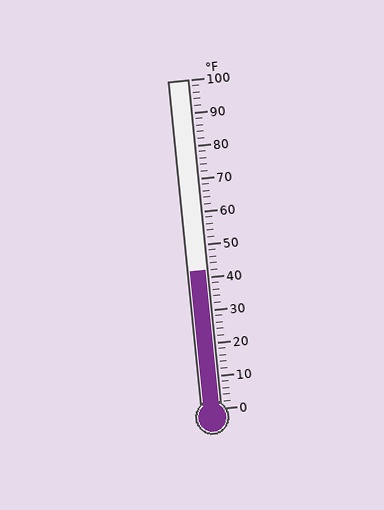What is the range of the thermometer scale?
The thermometer scale ranges from 0°F to 100°F.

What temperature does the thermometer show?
The thermometer shows approximately 42°F.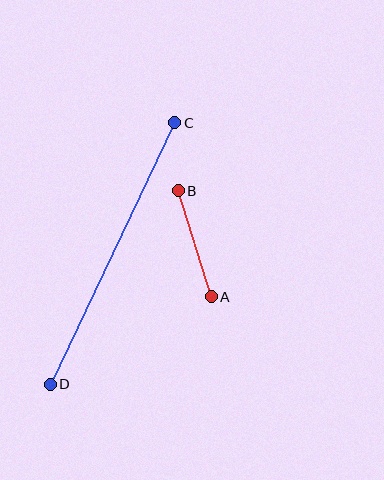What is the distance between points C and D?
The distance is approximately 290 pixels.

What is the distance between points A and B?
The distance is approximately 111 pixels.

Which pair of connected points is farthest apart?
Points C and D are farthest apart.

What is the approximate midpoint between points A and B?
The midpoint is at approximately (195, 244) pixels.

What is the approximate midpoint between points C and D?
The midpoint is at approximately (112, 254) pixels.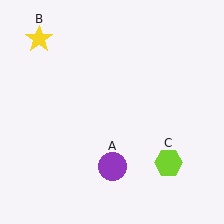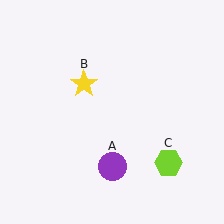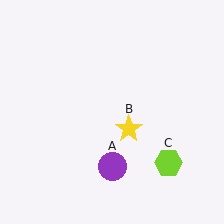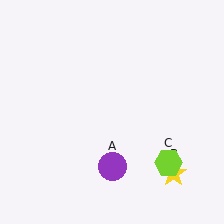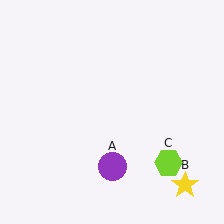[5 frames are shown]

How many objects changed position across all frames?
1 object changed position: yellow star (object B).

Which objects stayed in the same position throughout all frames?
Purple circle (object A) and lime hexagon (object C) remained stationary.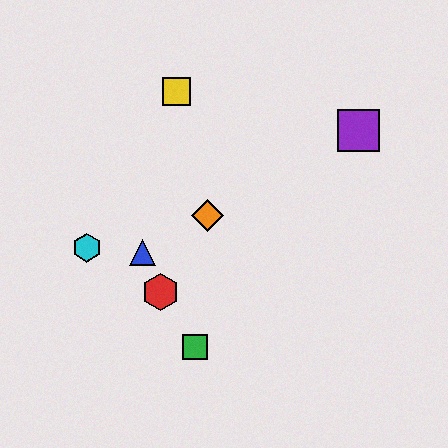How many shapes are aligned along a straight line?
3 shapes (the blue triangle, the purple square, the orange diamond) are aligned along a straight line.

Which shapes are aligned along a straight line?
The blue triangle, the purple square, the orange diamond are aligned along a straight line.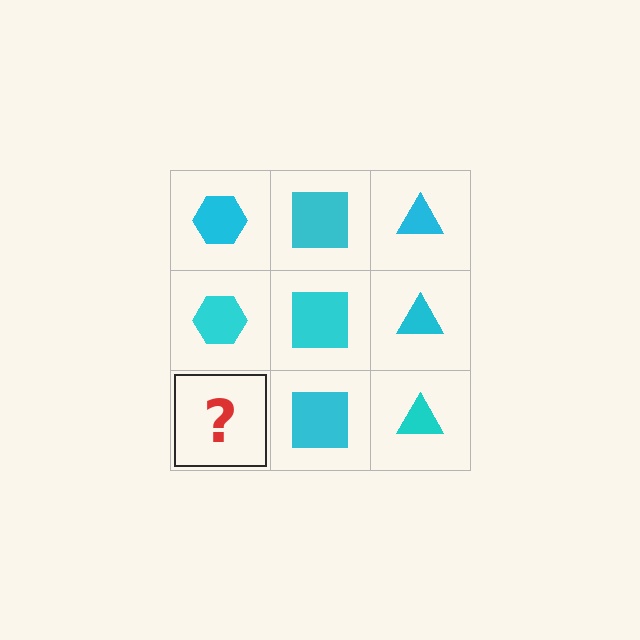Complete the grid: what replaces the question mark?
The question mark should be replaced with a cyan hexagon.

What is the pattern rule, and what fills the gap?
The rule is that each column has a consistent shape. The gap should be filled with a cyan hexagon.